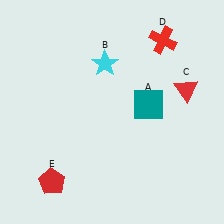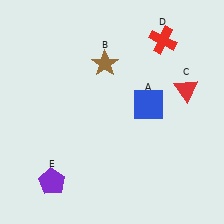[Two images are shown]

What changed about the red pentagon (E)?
In Image 1, E is red. In Image 2, it changed to purple.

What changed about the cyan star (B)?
In Image 1, B is cyan. In Image 2, it changed to brown.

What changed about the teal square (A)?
In Image 1, A is teal. In Image 2, it changed to blue.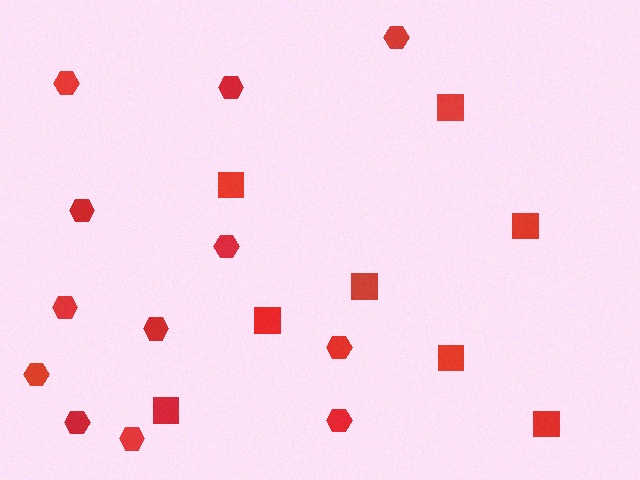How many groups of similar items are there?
There are 2 groups: one group of hexagons (12) and one group of squares (8).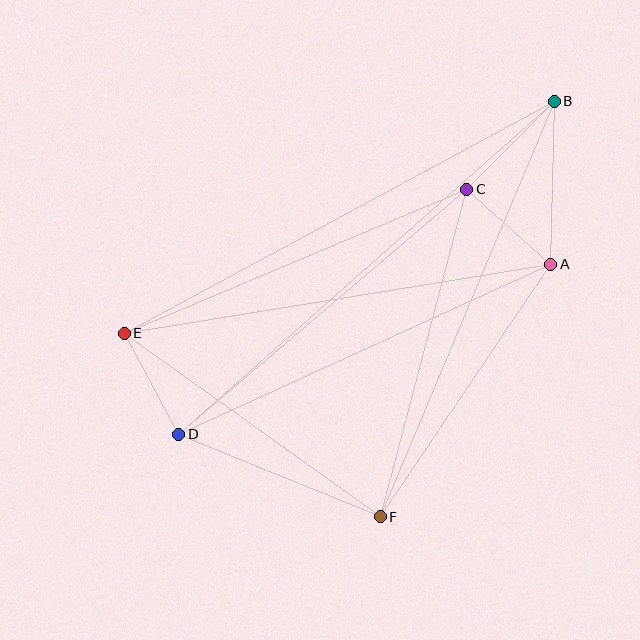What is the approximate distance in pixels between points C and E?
The distance between C and E is approximately 371 pixels.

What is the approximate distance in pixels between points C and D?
The distance between C and D is approximately 378 pixels.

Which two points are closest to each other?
Points A and C are closest to each other.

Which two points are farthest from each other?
Points B and D are farthest from each other.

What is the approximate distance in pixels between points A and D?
The distance between A and D is approximately 409 pixels.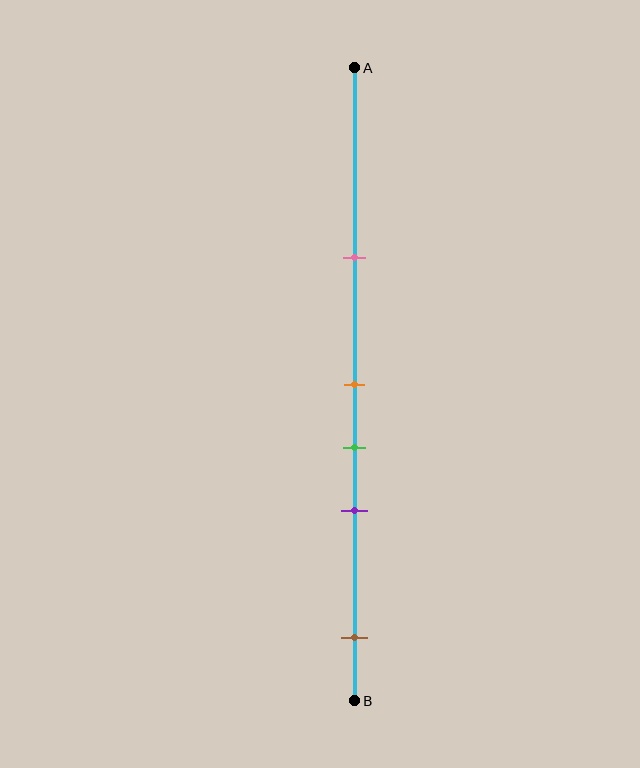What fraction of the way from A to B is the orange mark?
The orange mark is approximately 50% (0.5) of the way from A to B.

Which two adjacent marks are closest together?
The orange and green marks are the closest adjacent pair.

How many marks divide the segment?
There are 5 marks dividing the segment.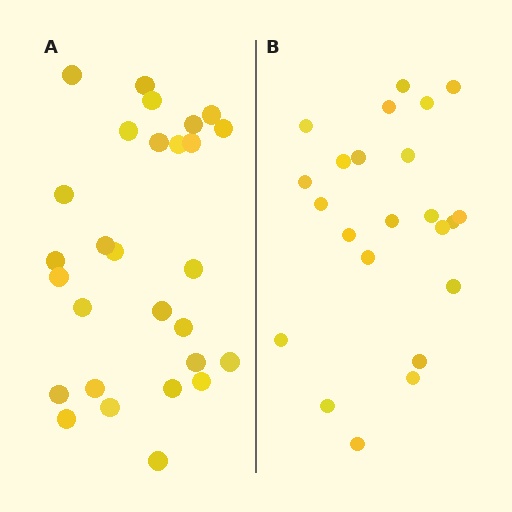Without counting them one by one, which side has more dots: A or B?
Region A (the left region) has more dots.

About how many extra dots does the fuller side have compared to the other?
Region A has about 5 more dots than region B.